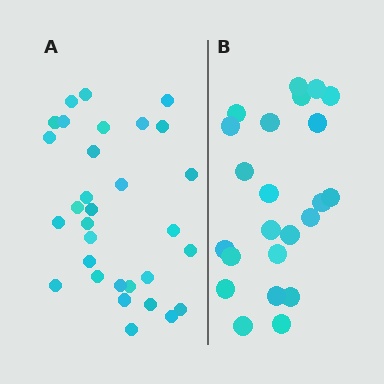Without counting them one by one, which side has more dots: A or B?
Region A (the left region) has more dots.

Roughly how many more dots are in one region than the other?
Region A has roughly 8 or so more dots than region B.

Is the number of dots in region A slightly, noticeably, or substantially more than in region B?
Region A has noticeably more, but not dramatically so. The ratio is roughly 1.3 to 1.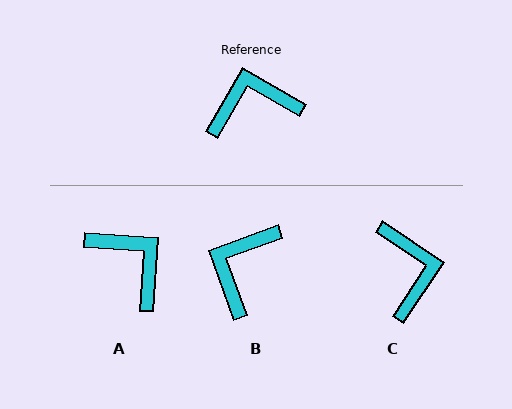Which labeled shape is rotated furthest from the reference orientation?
C, about 93 degrees away.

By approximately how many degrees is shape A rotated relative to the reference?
Approximately 64 degrees clockwise.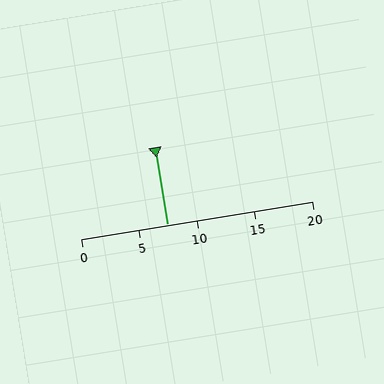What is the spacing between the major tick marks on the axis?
The major ticks are spaced 5 apart.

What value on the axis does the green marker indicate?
The marker indicates approximately 7.5.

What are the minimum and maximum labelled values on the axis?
The axis runs from 0 to 20.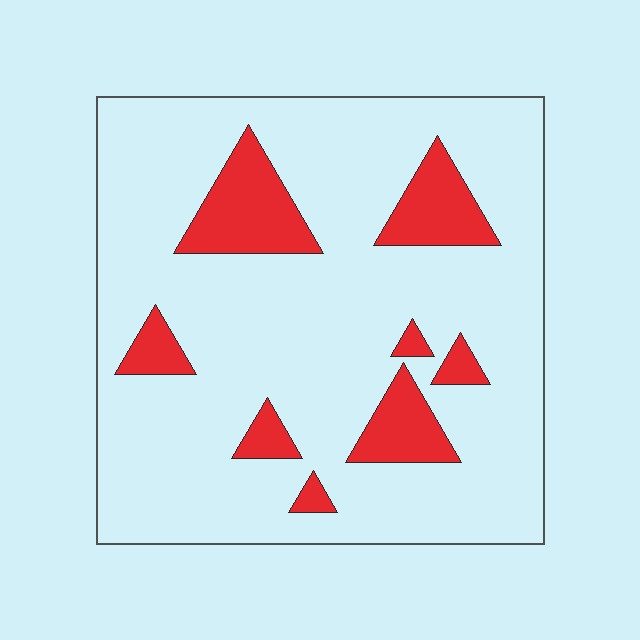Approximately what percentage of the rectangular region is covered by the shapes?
Approximately 15%.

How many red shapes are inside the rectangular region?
8.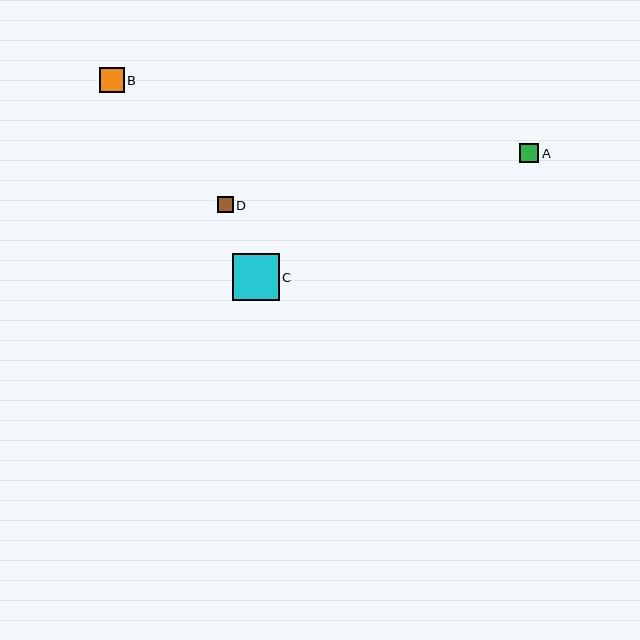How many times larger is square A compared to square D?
Square A is approximately 1.2 times the size of square D.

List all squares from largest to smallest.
From largest to smallest: C, B, A, D.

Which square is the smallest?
Square D is the smallest with a size of approximately 16 pixels.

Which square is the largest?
Square C is the largest with a size of approximately 47 pixels.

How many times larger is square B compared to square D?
Square B is approximately 1.6 times the size of square D.